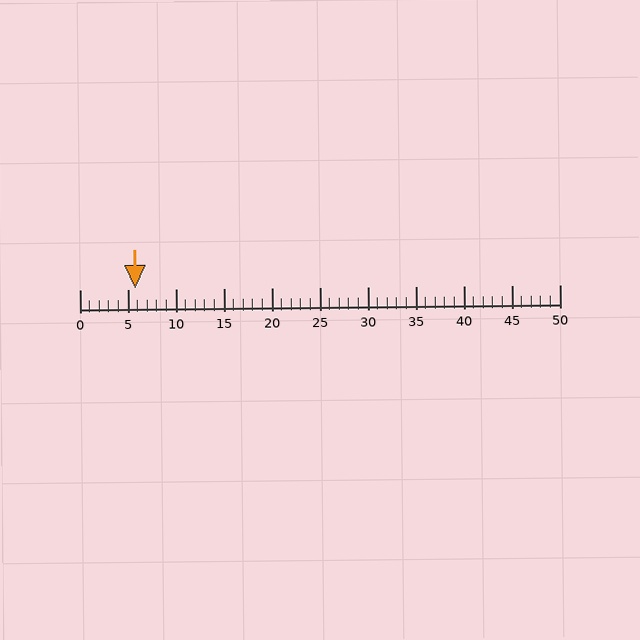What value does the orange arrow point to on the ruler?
The orange arrow points to approximately 6.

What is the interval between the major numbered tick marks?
The major tick marks are spaced 5 units apart.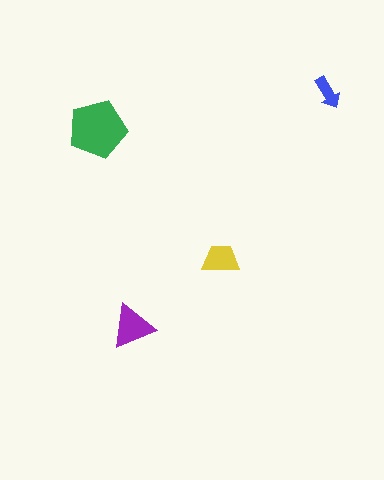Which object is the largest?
The green pentagon.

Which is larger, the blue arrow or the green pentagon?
The green pentagon.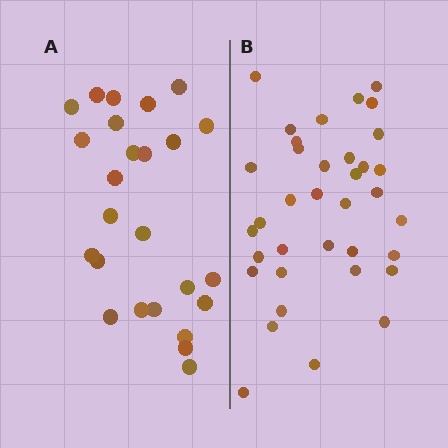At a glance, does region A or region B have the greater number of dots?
Region B (the right region) has more dots.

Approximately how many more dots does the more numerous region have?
Region B has roughly 12 or so more dots than region A.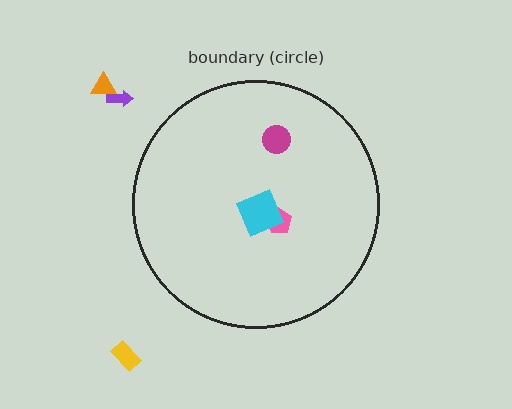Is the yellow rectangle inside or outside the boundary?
Outside.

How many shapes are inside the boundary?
3 inside, 3 outside.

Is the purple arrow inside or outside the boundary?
Outside.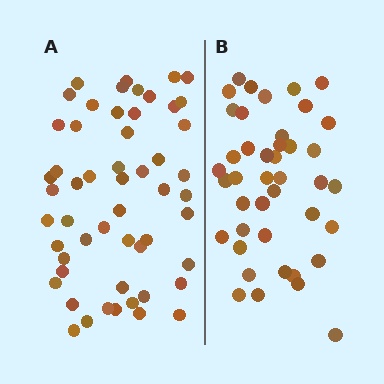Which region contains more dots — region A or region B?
Region A (the left region) has more dots.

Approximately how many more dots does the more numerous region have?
Region A has roughly 12 or so more dots than region B.